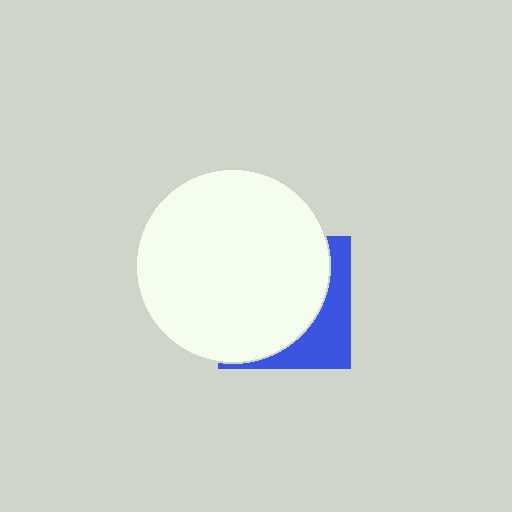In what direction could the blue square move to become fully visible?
The blue square could move toward the lower-right. That would shift it out from behind the white circle entirely.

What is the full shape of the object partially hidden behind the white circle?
The partially hidden object is a blue square.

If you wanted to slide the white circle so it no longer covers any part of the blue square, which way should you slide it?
Slide it toward the upper-left — that is the most direct way to separate the two shapes.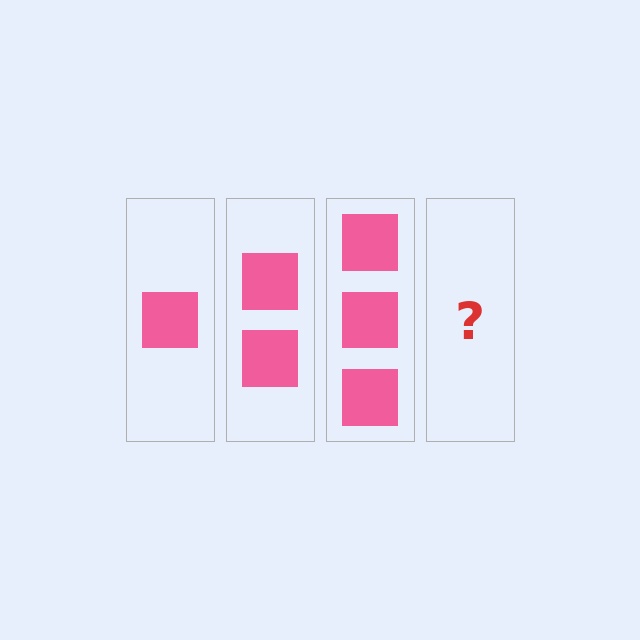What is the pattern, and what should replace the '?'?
The pattern is that each step adds one more square. The '?' should be 4 squares.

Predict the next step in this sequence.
The next step is 4 squares.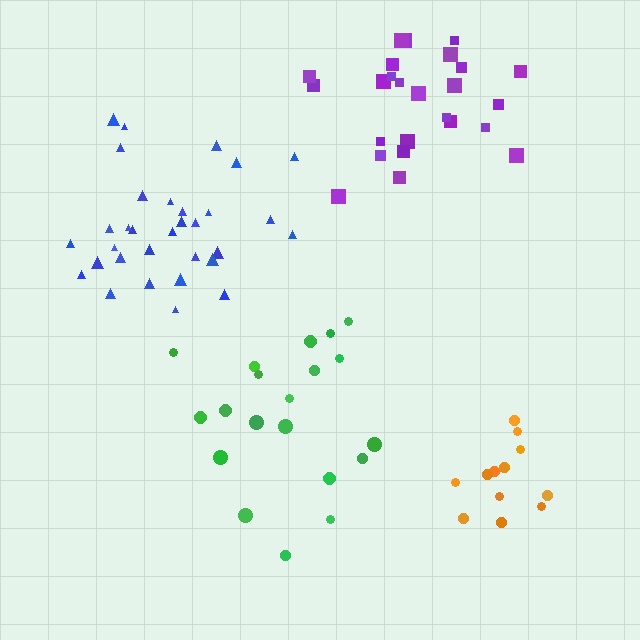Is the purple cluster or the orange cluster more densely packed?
Orange.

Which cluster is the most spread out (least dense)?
Green.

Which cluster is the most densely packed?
Orange.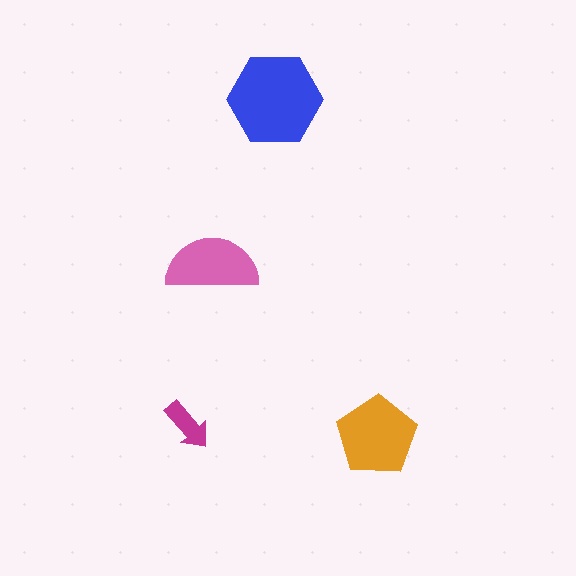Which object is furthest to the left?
The magenta arrow is leftmost.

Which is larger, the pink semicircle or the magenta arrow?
The pink semicircle.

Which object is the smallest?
The magenta arrow.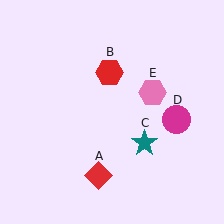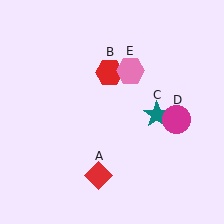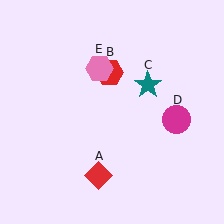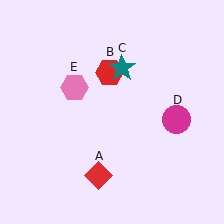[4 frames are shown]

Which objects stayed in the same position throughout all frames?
Red diamond (object A) and red hexagon (object B) and magenta circle (object D) remained stationary.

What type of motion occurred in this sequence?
The teal star (object C), pink hexagon (object E) rotated counterclockwise around the center of the scene.